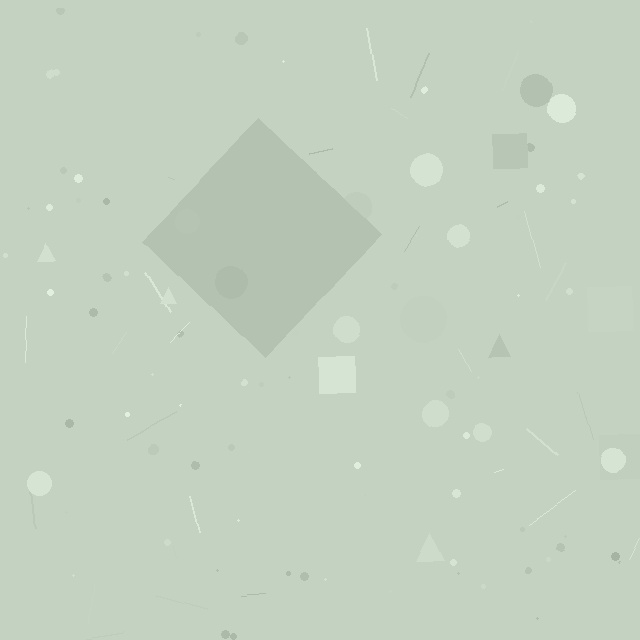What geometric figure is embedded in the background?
A diamond is embedded in the background.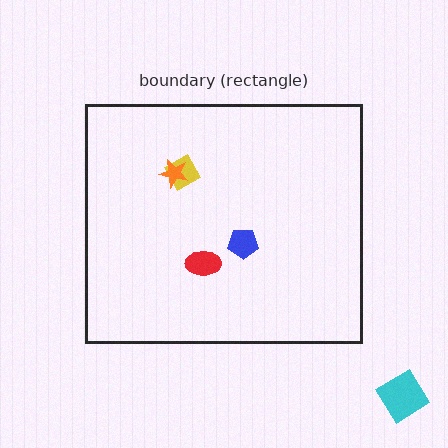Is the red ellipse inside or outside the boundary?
Inside.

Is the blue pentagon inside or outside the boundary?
Inside.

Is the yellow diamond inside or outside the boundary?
Inside.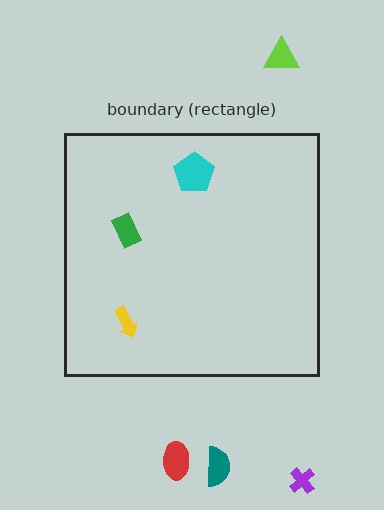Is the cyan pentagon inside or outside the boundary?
Inside.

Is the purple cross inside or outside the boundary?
Outside.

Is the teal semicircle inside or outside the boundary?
Outside.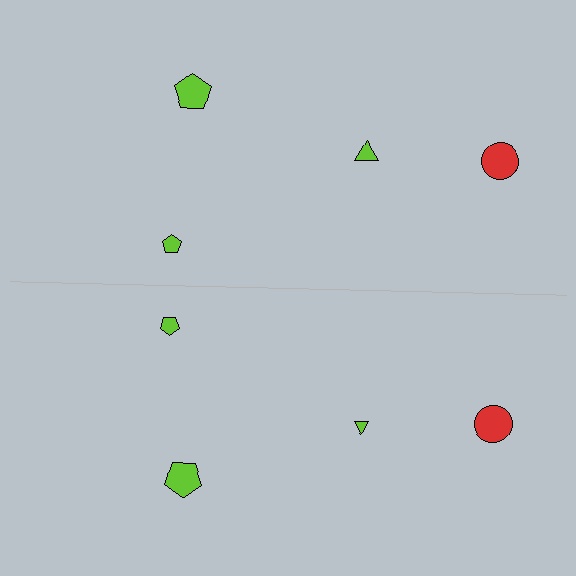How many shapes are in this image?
There are 8 shapes in this image.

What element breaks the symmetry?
The lime triangle on the bottom side has a different size than its mirror counterpart.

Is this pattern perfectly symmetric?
No, the pattern is not perfectly symmetric. The lime triangle on the bottom side has a different size than its mirror counterpart.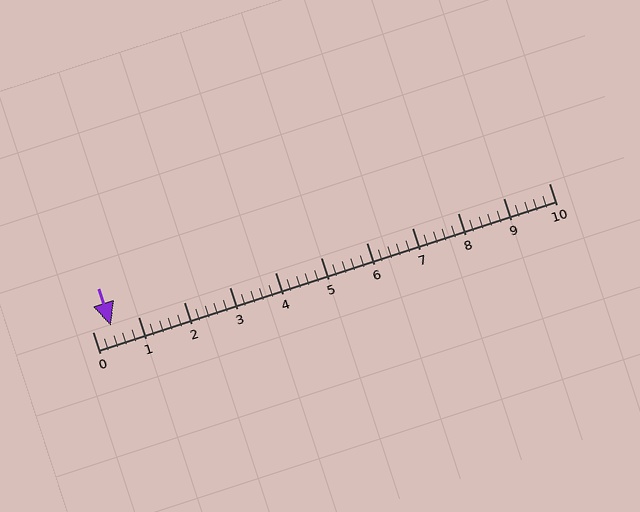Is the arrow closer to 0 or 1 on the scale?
The arrow is closer to 0.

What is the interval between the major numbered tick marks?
The major tick marks are spaced 1 units apart.